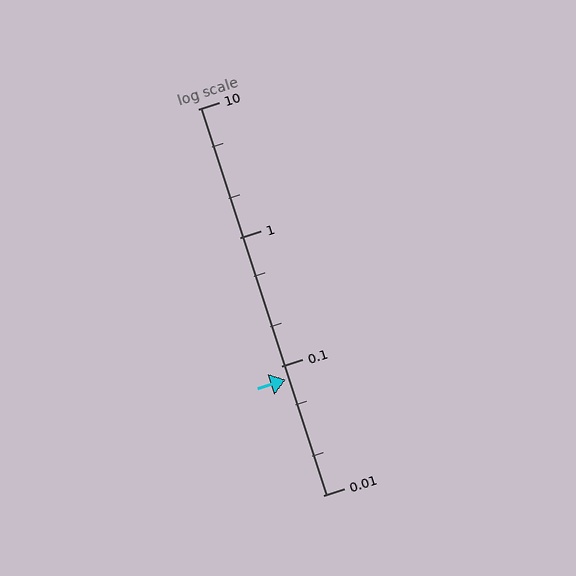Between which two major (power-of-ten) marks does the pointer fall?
The pointer is between 0.01 and 0.1.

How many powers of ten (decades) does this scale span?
The scale spans 3 decades, from 0.01 to 10.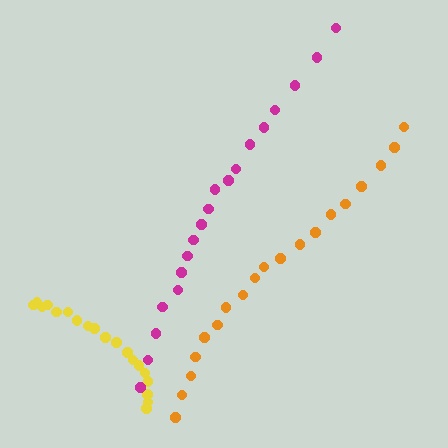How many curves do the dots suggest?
There are 3 distinct paths.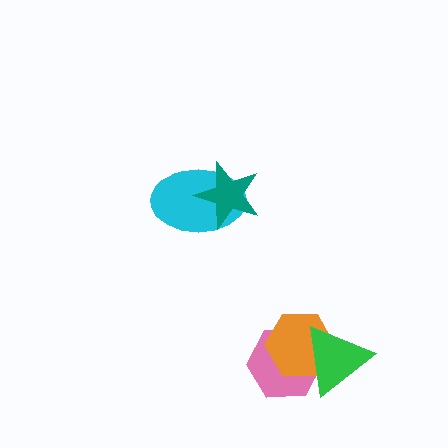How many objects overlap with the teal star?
1 object overlaps with the teal star.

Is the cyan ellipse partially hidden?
Yes, it is partially covered by another shape.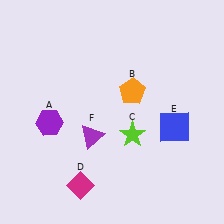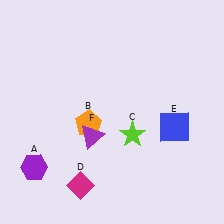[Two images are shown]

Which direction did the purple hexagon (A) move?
The purple hexagon (A) moved down.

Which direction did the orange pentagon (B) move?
The orange pentagon (B) moved left.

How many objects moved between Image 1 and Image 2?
2 objects moved between the two images.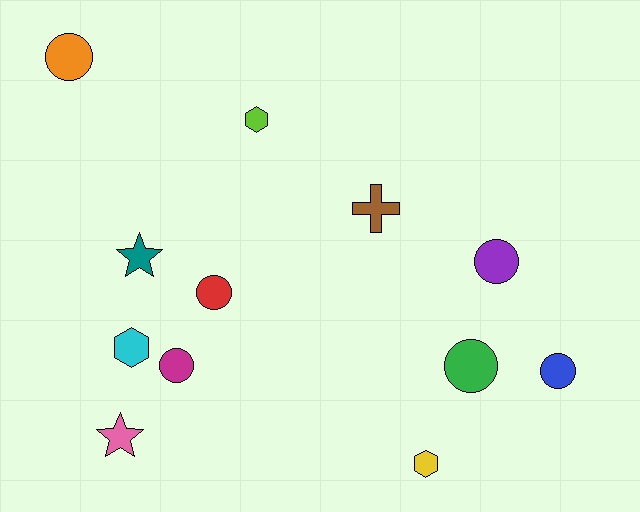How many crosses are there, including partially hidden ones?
There is 1 cross.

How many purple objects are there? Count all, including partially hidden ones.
There is 1 purple object.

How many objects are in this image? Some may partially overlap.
There are 12 objects.